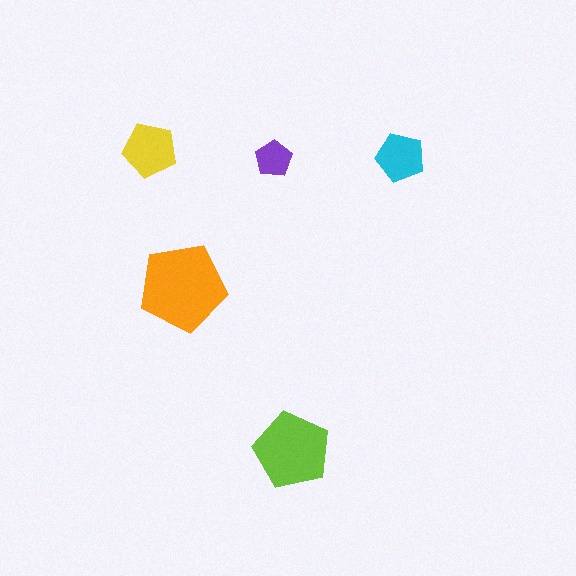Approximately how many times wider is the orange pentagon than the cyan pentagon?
About 2 times wider.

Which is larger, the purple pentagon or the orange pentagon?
The orange one.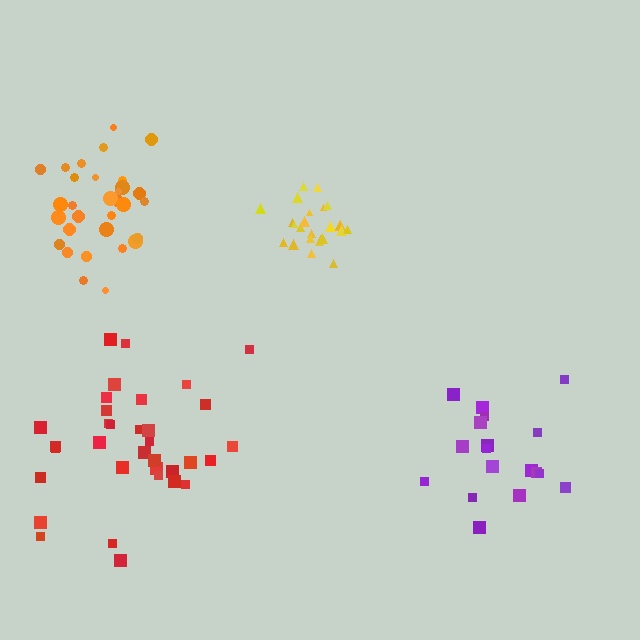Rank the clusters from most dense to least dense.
yellow, orange, purple, red.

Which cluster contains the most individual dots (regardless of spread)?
Red (34).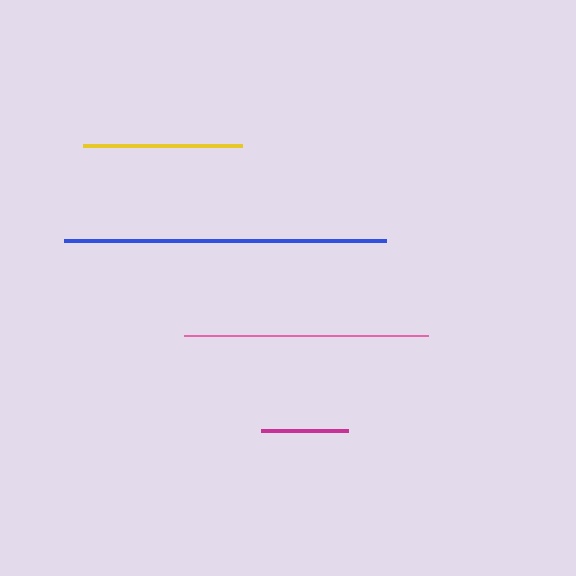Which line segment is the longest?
The blue line is the longest at approximately 322 pixels.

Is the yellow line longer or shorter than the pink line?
The pink line is longer than the yellow line.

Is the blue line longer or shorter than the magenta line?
The blue line is longer than the magenta line.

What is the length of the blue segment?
The blue segment is approximately 322 pixels long.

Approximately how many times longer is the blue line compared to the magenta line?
The blue line is approximately 3.7 times the length of the magenta line.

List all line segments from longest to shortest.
From longest to shortest: blue, pink, yellow, magenta.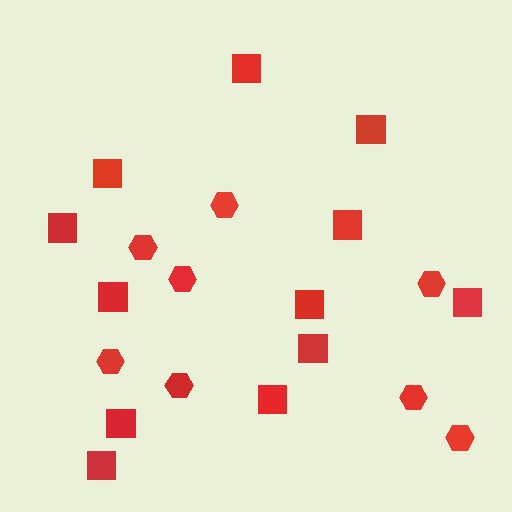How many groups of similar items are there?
There are 2 groups: one group of squares (12) and one group of hexagons (8).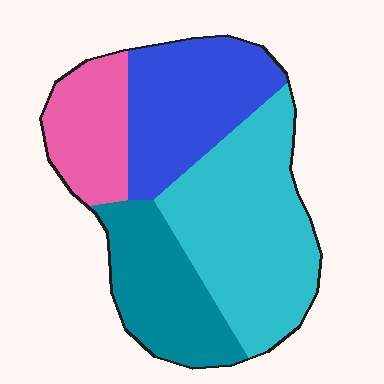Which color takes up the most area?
Cyan, at roughly 40%.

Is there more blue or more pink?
Blue.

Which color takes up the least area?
Pink, at roughly 15%.